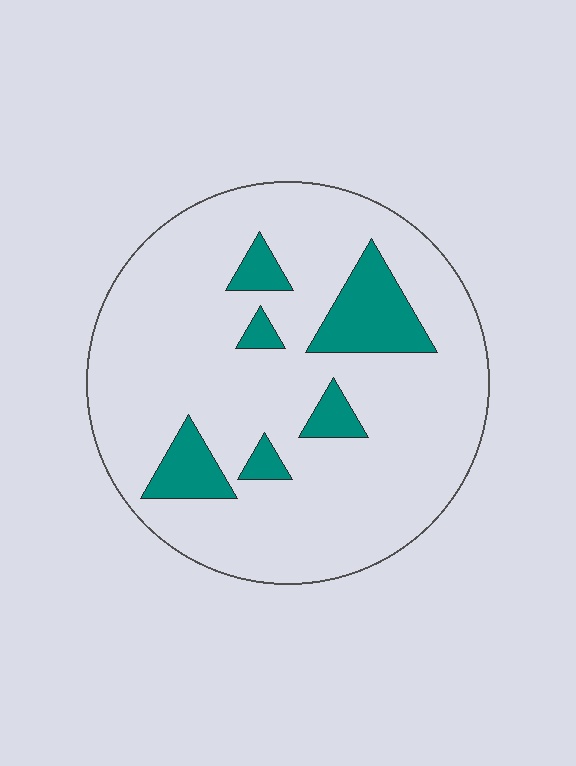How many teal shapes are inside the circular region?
6.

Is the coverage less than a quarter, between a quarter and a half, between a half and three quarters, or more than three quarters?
Less than a quarter.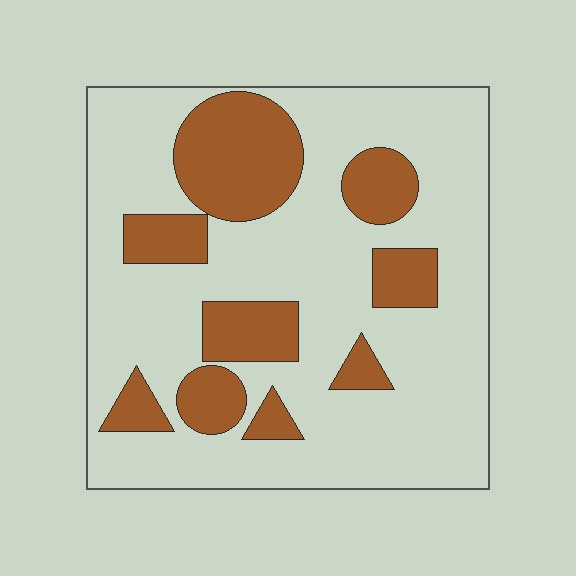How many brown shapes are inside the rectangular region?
9.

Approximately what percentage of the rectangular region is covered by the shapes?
Approximately 25%.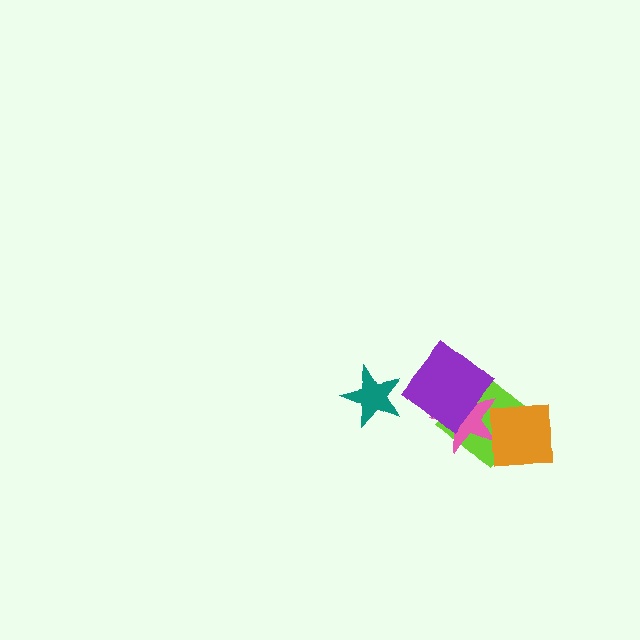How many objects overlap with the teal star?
0 objects overlap with the teal star.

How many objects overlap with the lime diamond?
3 objects overlap with the lime diamond.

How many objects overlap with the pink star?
3 objects overlap with the pink star.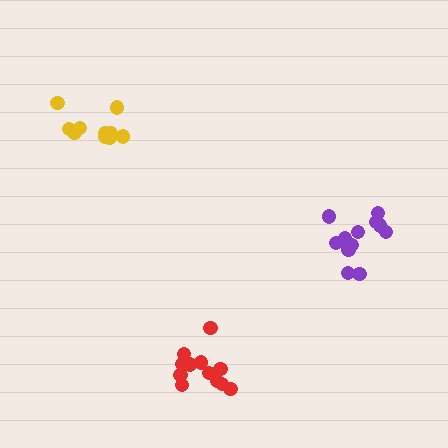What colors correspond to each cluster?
The clusters are colored: yellow, red, purple.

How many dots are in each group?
Group 1: 10 dots, Group 2: 12 dots, Group 3: 12 dots (34 total).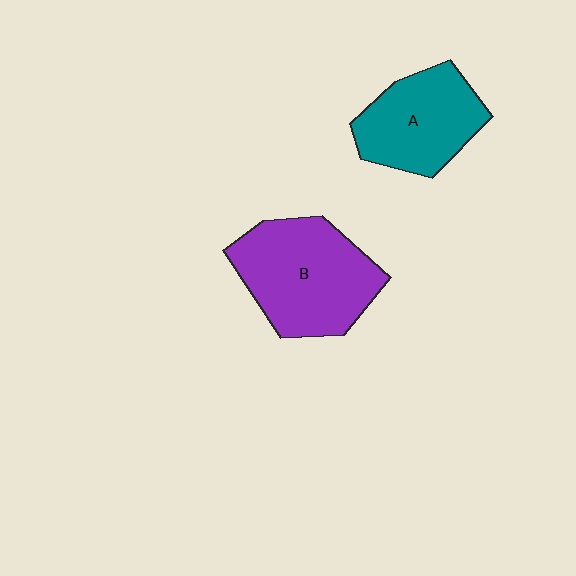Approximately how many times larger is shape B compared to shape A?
Approximately 1.3 times.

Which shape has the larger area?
Shape B (purple).